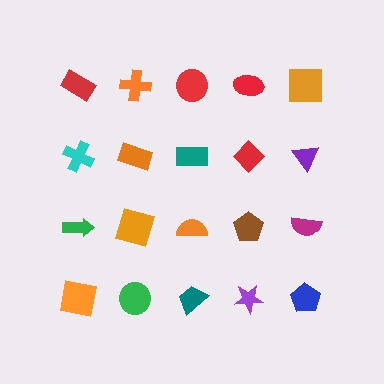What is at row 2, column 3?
A teal rectangle.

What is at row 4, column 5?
A blue pentagon.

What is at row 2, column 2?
An orange rectangle.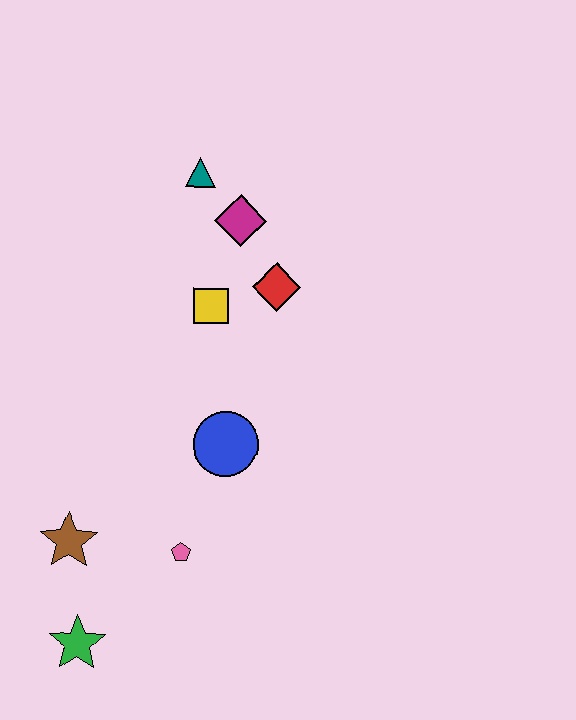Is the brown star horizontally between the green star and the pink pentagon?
No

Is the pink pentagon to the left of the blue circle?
Yes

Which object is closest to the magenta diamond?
The teal triangle is closest to the magenta diamond.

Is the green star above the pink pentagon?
No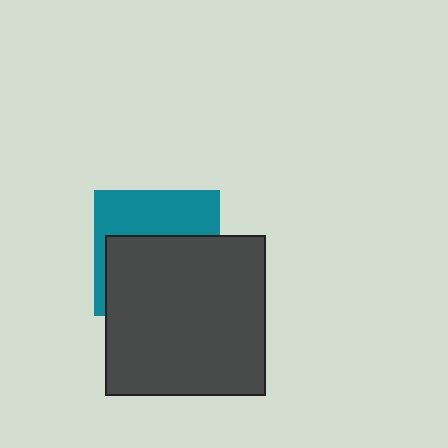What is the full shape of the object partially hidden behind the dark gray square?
The partially hidden object is a teal square.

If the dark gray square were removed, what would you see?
You would see the complete teal square.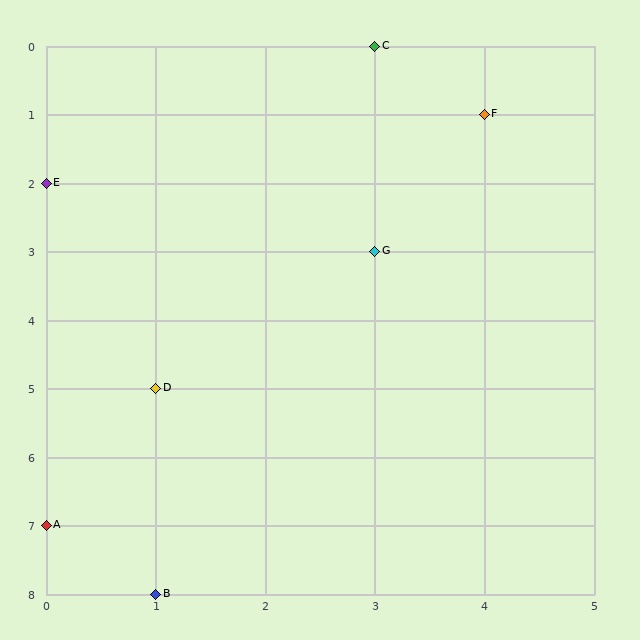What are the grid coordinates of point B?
Point B is at grid coordinates (1, 8).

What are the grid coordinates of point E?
Point E is at grid coordinates (0, 2).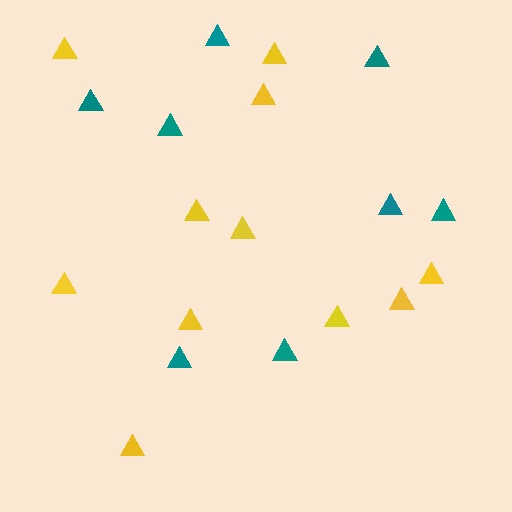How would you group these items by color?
There are 2 groups: one group of teal triangles (8) and one group of yellow triangles (11).